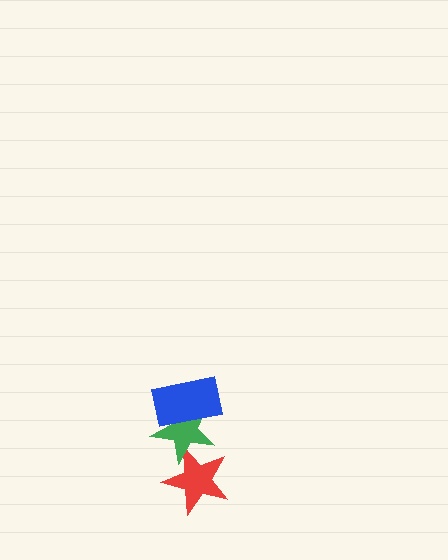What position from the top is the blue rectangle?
The blue rectangle is 1st from the top.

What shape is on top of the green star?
The blue rectangle is on top of the green star.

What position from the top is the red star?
The red star is 3rd from the top.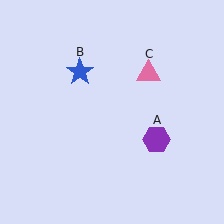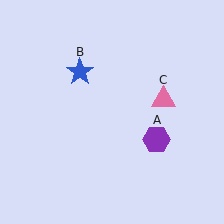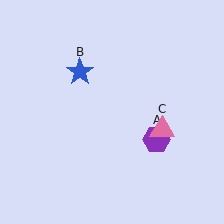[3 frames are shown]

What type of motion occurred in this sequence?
The pink triangle (object C) rotated clockwise around the center of the scene.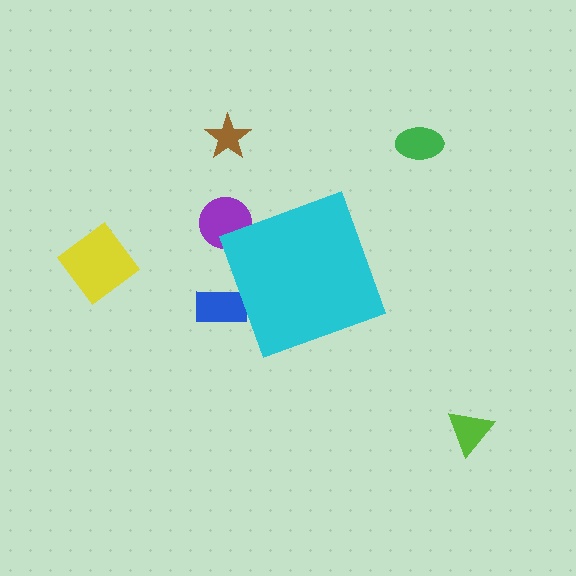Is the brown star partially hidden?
No, the brown star is fully visible.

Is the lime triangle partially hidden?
No, the lime triangle is fully visible.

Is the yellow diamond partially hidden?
No, the yellow diamond is fully visible.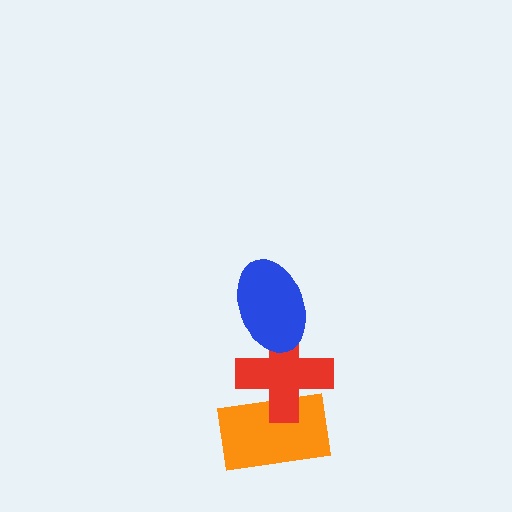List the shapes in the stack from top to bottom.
From top to bottom: the blue ellipse, the red cross, the orange rectangle.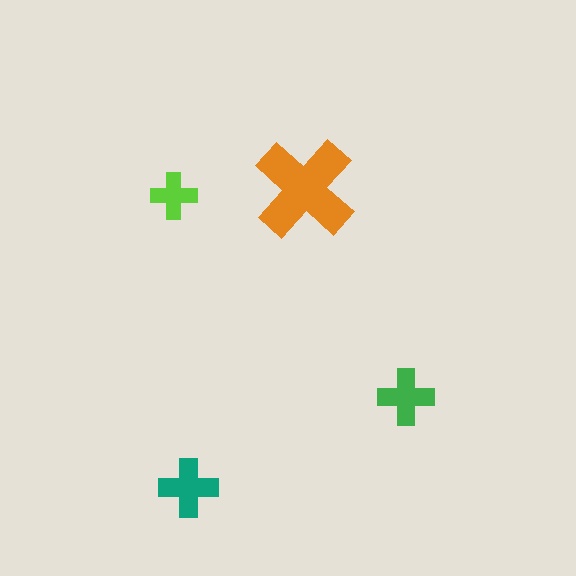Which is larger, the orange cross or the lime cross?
The orange one.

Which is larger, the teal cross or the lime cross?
The teal one.